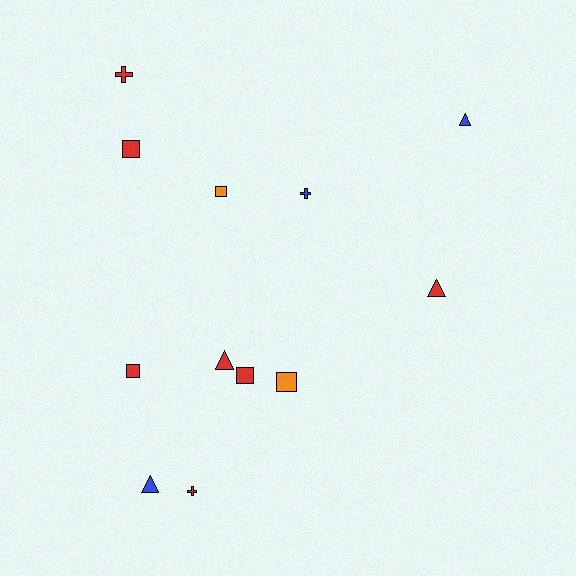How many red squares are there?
There are 3 red squares.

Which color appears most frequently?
Red, with 7 objects.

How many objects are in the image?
There are 12 objects.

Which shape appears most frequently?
Square, with 5 objects.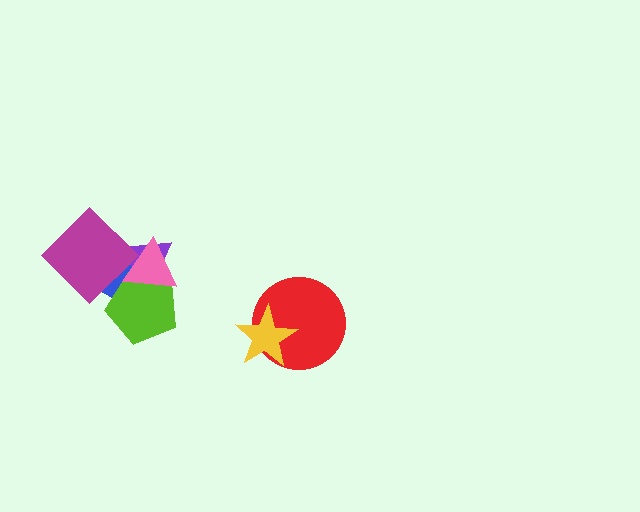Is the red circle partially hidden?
Yes, it is partially covered by another shape.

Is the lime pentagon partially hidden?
Yes, it is partially covered by another shape.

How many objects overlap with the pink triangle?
4 objects overlap with the pink triangle.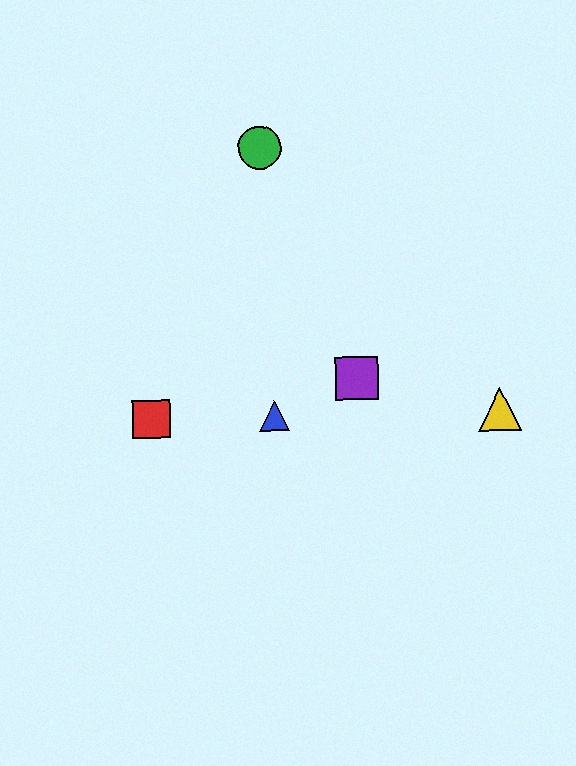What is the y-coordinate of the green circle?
The green circle is at y≈147.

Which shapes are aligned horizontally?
The red square, the blue triangle, the yellow triangle are aligned horizontally.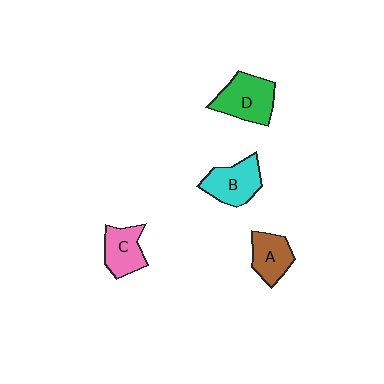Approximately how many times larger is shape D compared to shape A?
Approximately 1.4 times.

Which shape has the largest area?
Shape D (green).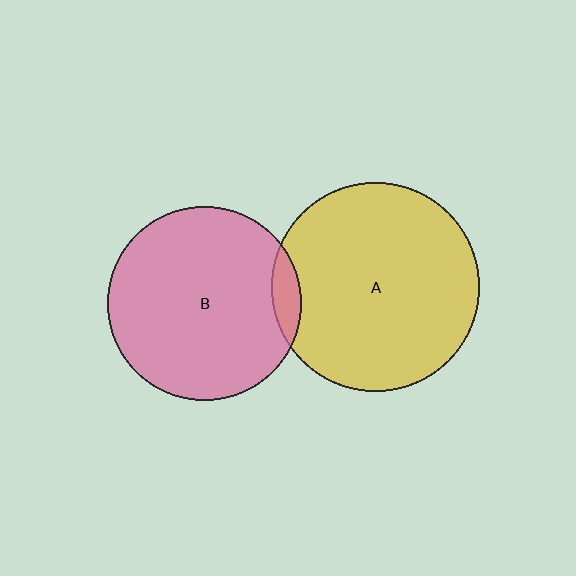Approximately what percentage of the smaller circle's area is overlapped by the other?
Approximately 5%.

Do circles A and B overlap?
Yes.